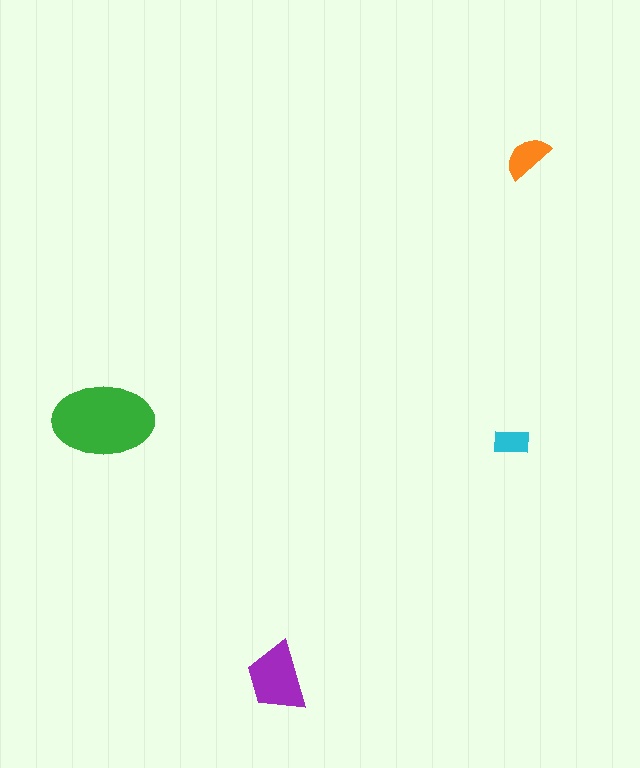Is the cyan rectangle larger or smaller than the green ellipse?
Smaller.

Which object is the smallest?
The cyan rectangle.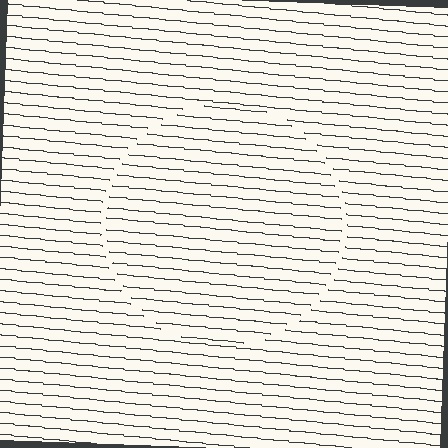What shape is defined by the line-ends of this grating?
An illusory circle. The interior of the shape contains the same grating, shifted by half a period — the contour is defined by the phase discontinuity where line-ends from the inner and outer gratings abut.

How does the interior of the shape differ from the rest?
The interior of the shape contains the same grating, shifted by half a period — the contour is defined by the phase discontinuity where line-ends from the inner and outer gratings abut.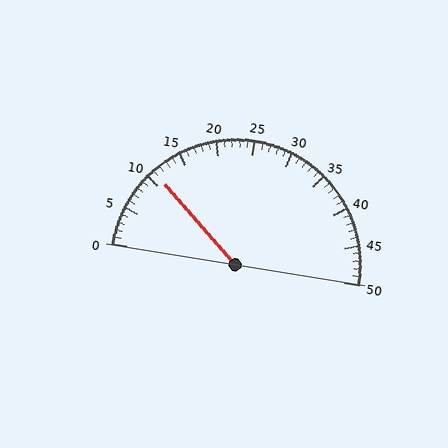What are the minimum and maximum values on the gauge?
The gauge ranges from 0 to 50.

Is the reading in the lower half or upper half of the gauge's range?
The reading is in the lower half of the range (0 to 50).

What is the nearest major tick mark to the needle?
The nearest major tick mark is 10.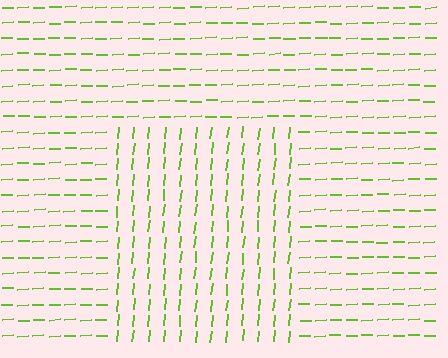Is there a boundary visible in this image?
Yes, there is a texture boundary formed by a change in line orientation.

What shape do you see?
I see a rectangle.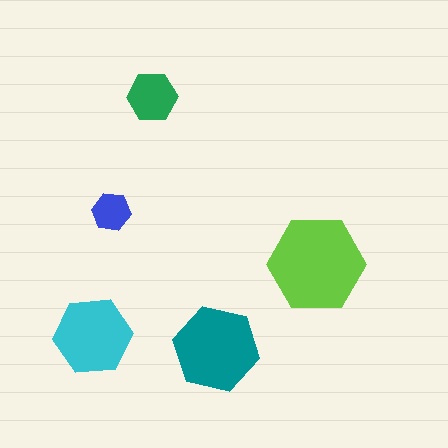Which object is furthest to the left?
The cyan hexagon is leftmost.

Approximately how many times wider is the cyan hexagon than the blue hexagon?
About 2 times wider.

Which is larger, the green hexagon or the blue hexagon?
The green one.